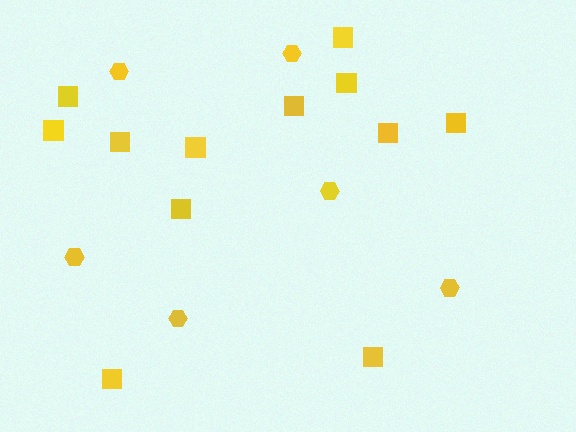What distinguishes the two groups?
There are 2 groups: one group of hexagons (6) and one group of squares (12).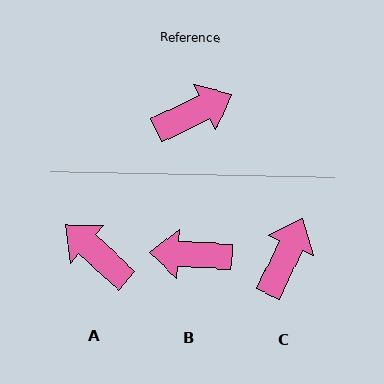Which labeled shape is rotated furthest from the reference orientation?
B, about 152 degrees away.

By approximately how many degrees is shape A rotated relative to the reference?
Approximately 112 degrees counter-clockwise.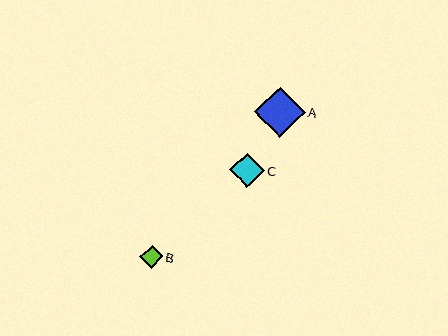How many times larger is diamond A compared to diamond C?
Diamond A is approximately 1.5 times the size of diamond C.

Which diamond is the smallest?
Diamond B is the smallest with a size of approximately 22 pixels.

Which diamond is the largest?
Diamond A is the largest with a size of approximately 50 pixels.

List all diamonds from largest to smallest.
From largest to smallest: A, C, B.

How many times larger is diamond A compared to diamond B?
Diamond A is approximately 2.3 times the size of diamond B.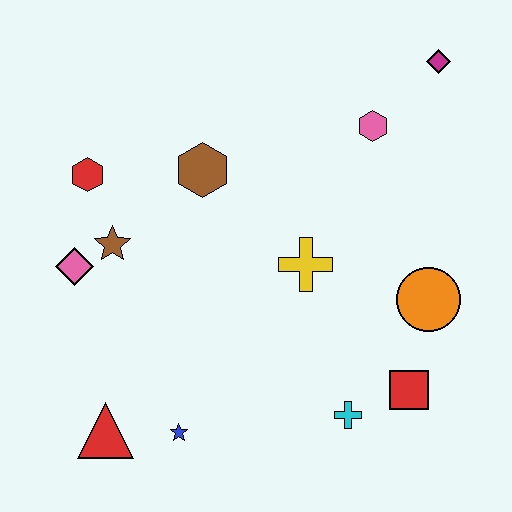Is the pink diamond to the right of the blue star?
No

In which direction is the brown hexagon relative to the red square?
The brown hexagon is above the red square.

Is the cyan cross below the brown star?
Yes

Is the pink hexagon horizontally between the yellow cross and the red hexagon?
No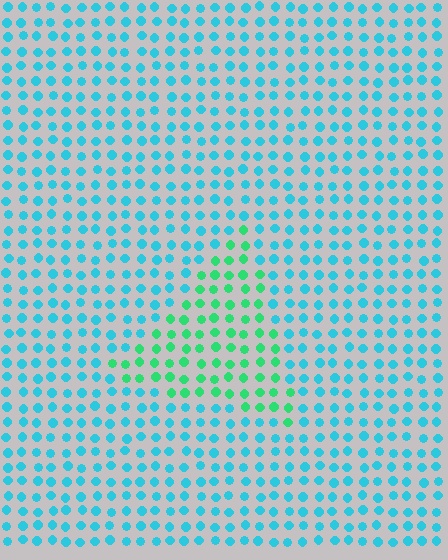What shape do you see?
I see a triangle.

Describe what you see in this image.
The image is filled with small cyan elements in a uniform arrangement. A triangle-shaped region is visible where the elements are tinted to a slightly different hue, forming a subtle color boundary.